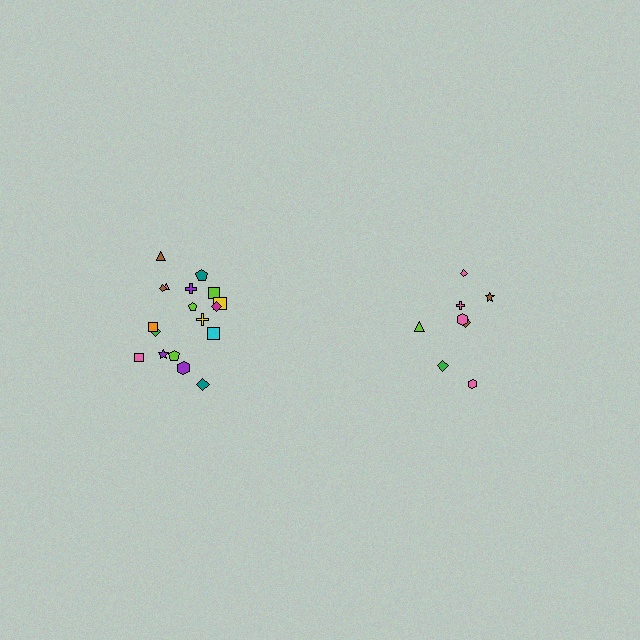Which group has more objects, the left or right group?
The left group.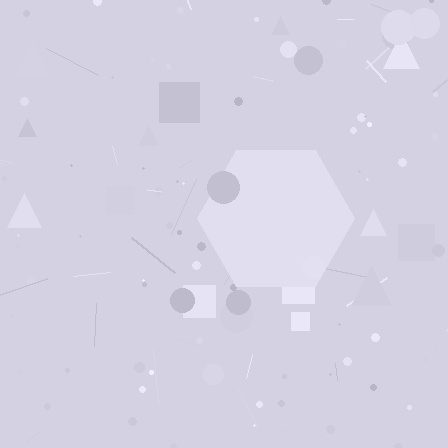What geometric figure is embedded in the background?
A hexagon is embedded in the background.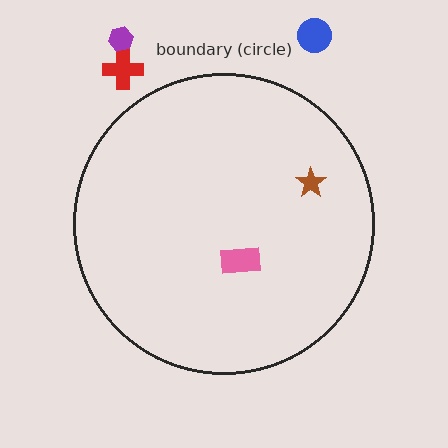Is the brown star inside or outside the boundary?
Inside.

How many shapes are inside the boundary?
2 inside, 3 outside.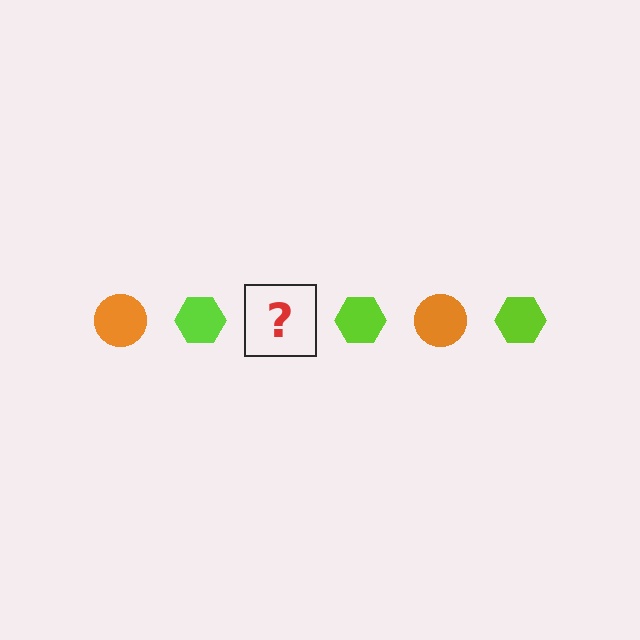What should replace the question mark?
The question mark should be replaced with an orange circle.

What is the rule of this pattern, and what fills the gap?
The rule is that the pattern alternates between orange circle and lime hexagon. The gap should be filled with an orange circle.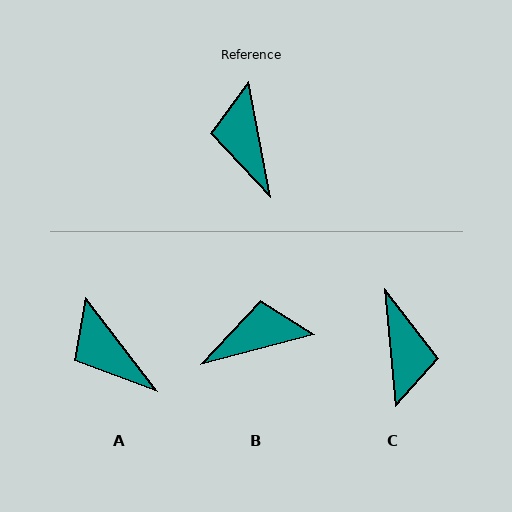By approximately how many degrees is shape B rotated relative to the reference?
Approximately 86 degrees clockwise.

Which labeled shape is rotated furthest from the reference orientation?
C, about 175 degrees away.